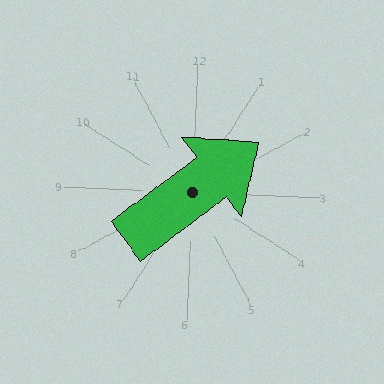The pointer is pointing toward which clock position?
Roughly 2 o'clock.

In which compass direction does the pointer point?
Northeast.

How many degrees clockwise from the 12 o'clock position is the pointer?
Approximately 51 degrees.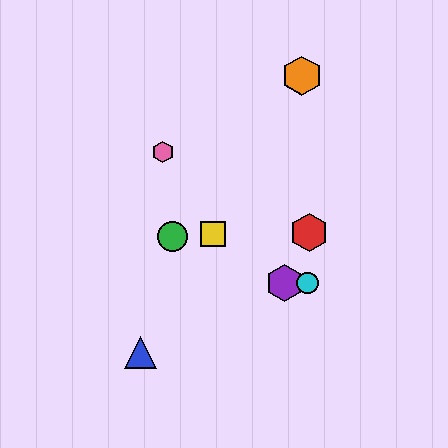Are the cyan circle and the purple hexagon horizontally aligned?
Yes, both are at y≈283.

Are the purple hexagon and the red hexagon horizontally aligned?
No, the purple hexagon is at y≈283 and the red hexagon is at y≈233.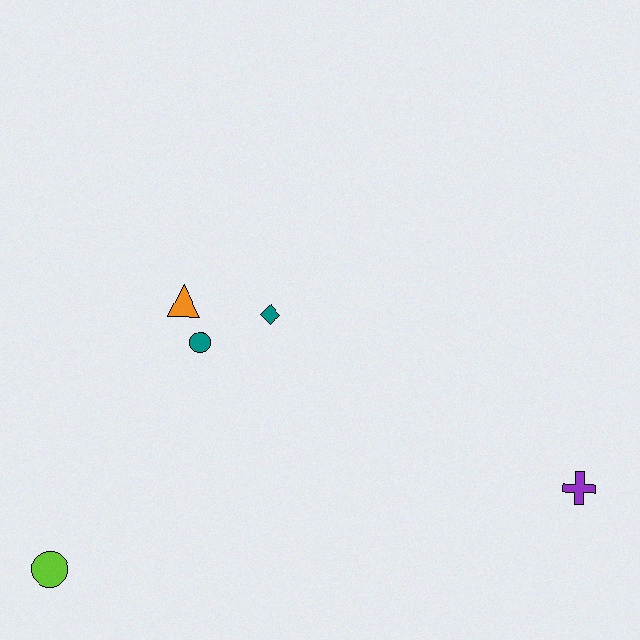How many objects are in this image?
There are 5 objects.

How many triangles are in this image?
There is 1 triangle.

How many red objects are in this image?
There are no red objects.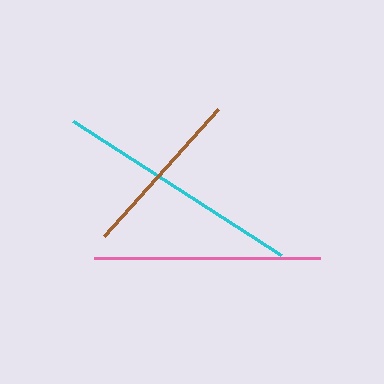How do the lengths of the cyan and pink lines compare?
The cyan and pink lines are approximately the same length.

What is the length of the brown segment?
The brown segment is approximately 171 pixels long.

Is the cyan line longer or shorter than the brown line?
The cyan line is longer than the brown line.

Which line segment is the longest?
The cyan line is the longest at approximately 248 pixels.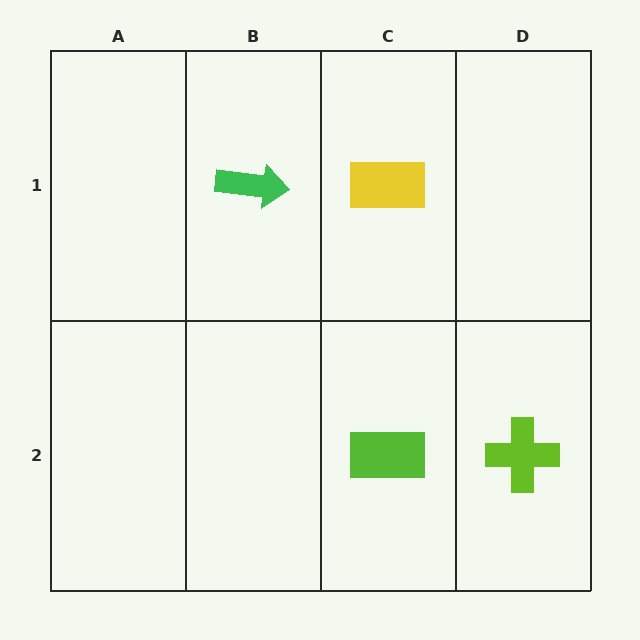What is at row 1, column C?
A yellow rectangle.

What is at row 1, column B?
A green arrow.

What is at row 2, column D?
A lime cross.